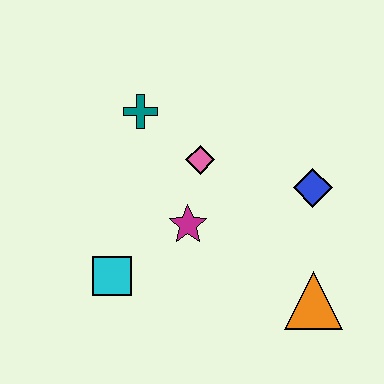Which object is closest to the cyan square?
The magenta star is closest to the cyan square.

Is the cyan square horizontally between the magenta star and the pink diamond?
No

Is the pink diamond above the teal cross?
No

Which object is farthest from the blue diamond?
The cyan square is farthest from the blue diamond.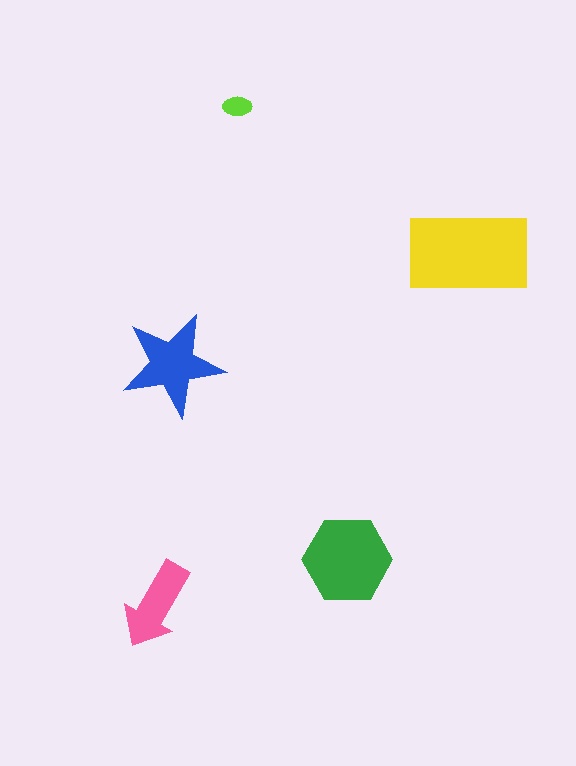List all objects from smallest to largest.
The lime ellipse, the pink arrow, the blue star, the green hexagon, the yellow rectangle.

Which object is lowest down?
The pink arrow is bottommost.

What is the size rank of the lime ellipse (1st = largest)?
5th.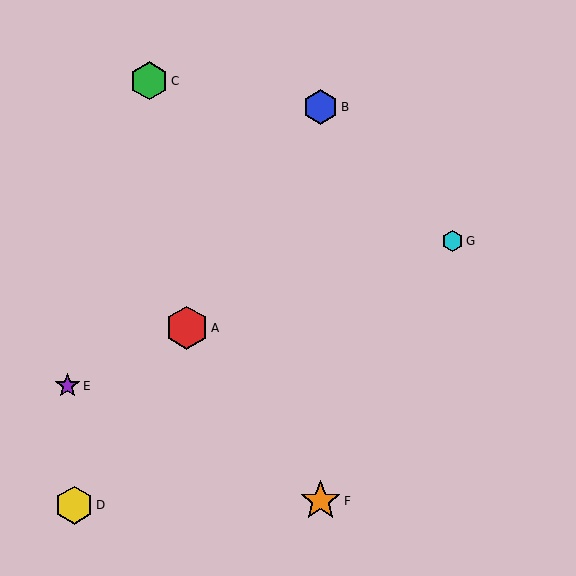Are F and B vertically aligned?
Yes, both are at x≈320.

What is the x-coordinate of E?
Object E is at x≈67.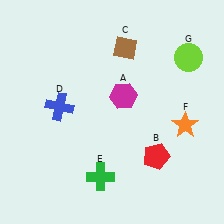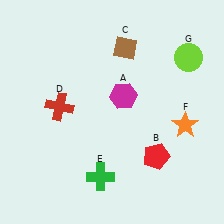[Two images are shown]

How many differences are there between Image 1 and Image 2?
There is 1 difference between the two images.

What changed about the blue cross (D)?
In Image 1, D is blue. In Image 2, it changed to red.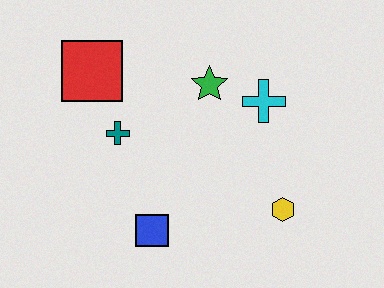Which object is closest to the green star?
The cyan cross is closest to the green star.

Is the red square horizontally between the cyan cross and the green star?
No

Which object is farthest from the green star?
The blue square is farthest from the green star.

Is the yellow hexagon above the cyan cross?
No